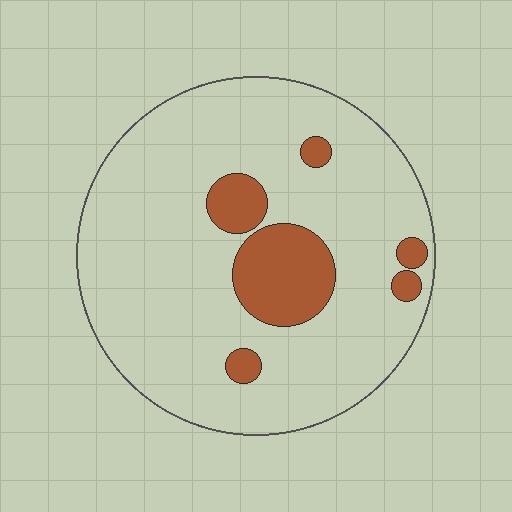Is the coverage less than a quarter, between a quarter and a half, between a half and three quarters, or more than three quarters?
Less than a quarter.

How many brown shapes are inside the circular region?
6.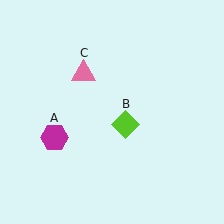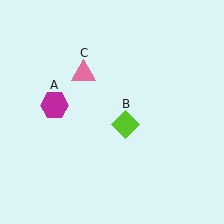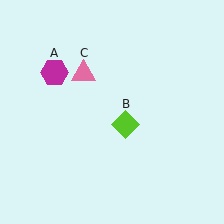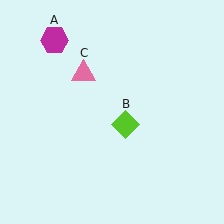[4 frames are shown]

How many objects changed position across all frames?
1 object changed position: magenta hexagon (object A).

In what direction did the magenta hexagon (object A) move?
The magenta hexagon (object A) moved up.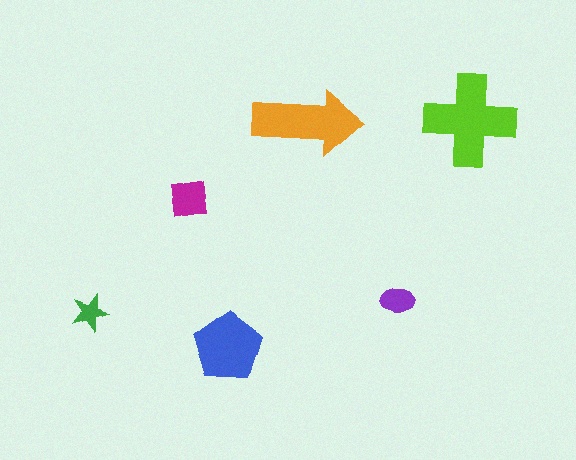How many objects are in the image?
There are 6 objects in the image.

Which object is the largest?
The lime cross.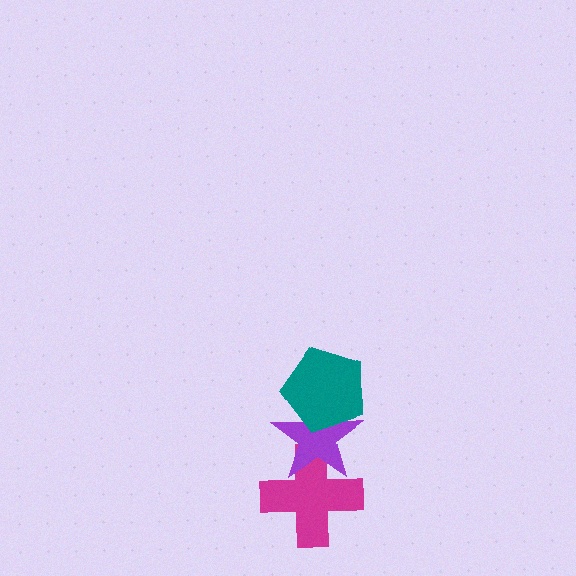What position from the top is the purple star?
The purple star is 2nd from the top.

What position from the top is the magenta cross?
The magenta cross is 3rd from the top.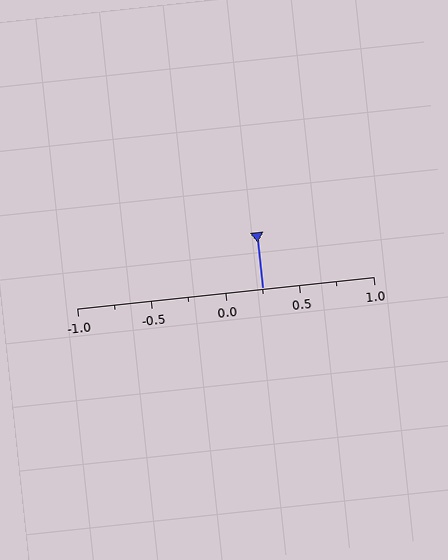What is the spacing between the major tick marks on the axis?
The major ticks are spaced 0.5 apart.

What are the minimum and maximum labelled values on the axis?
The axis runs from -1.0 to 1.0.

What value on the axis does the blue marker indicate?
The marker indicates approximately 0.25.